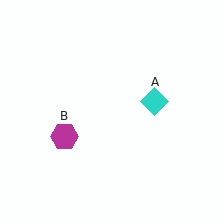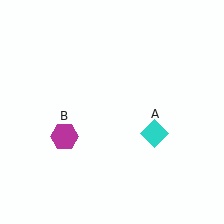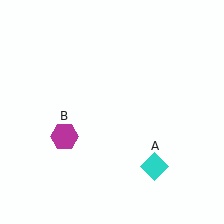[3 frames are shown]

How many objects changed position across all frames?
1 object changed position: cyan diamond (object A).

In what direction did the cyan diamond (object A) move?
The cyan diamond (object A) moved down.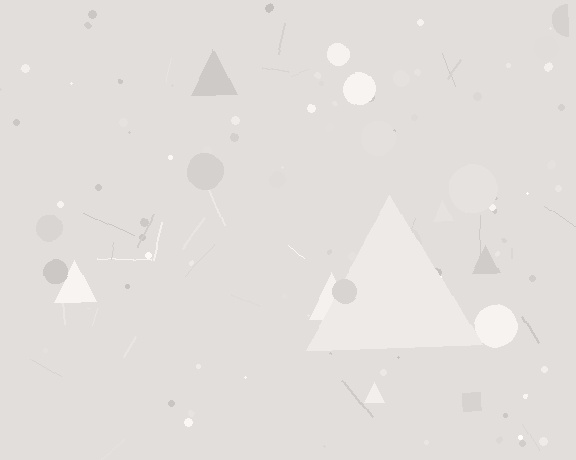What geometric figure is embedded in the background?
A triangle is embedded in the background.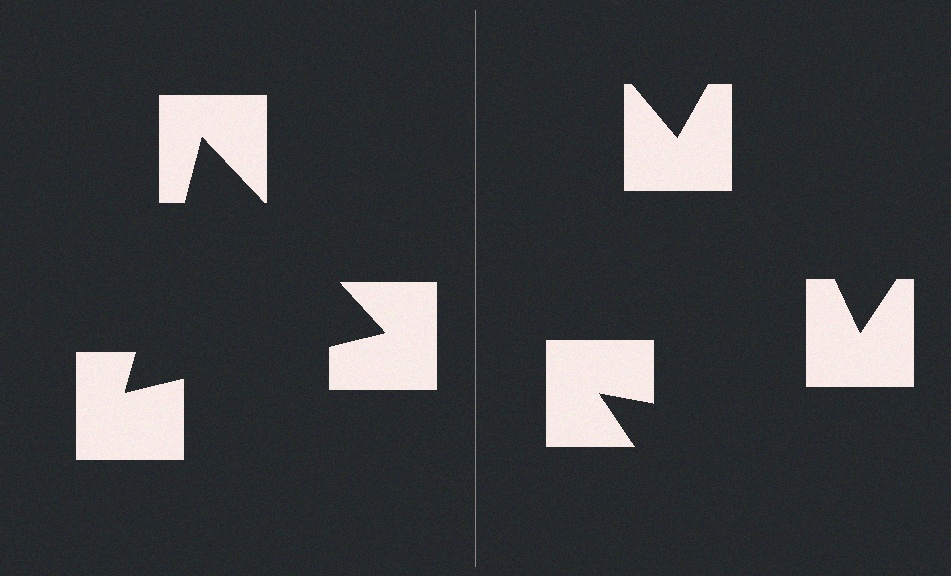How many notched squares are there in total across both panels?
6 — 3 on each side.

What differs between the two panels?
The notched squares are positioned identically on both sides; only the wedge orientations differ. On the left they align to a triangle; on the right they are misaligned.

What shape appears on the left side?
An illusory triangle.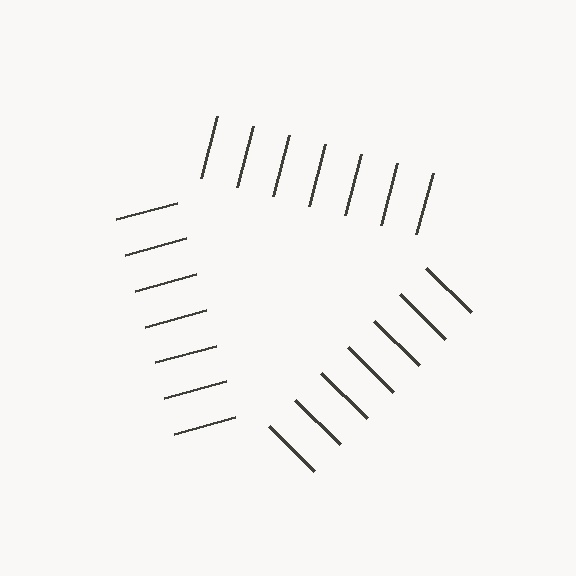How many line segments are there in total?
21 — 7 along each of the 3 edges.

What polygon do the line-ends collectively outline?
An illusory triangle — the line segments terminate on its edges but no continuous stroke is drawn.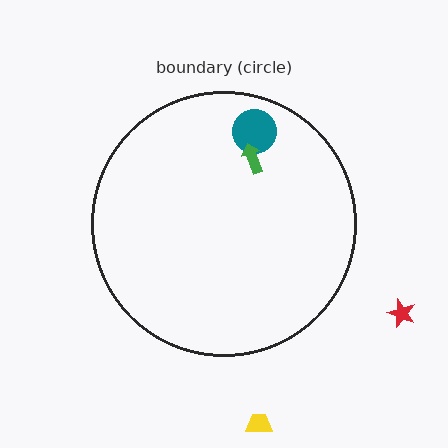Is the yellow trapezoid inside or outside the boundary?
Outside.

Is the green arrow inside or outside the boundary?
Inside.